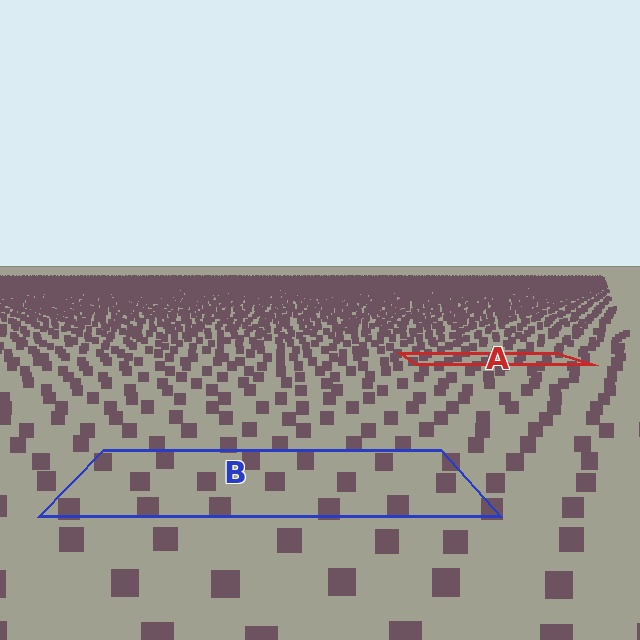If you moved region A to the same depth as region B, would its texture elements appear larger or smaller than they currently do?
They would appear larger. At a closer depth, the same texture elements are projected at a bigger on-screen size.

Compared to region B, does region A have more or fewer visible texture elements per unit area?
Region A has more texture elements per unit area — they are packed more densely because it is farther away.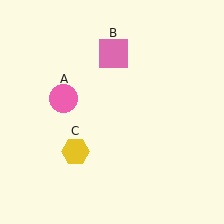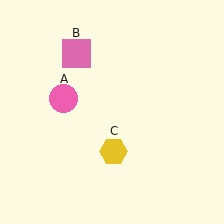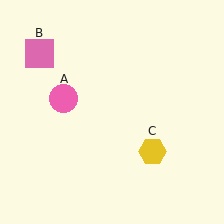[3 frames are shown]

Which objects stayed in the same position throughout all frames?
Pink circle (object A) remained stationary.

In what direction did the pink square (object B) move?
The pink square (object B) moved left.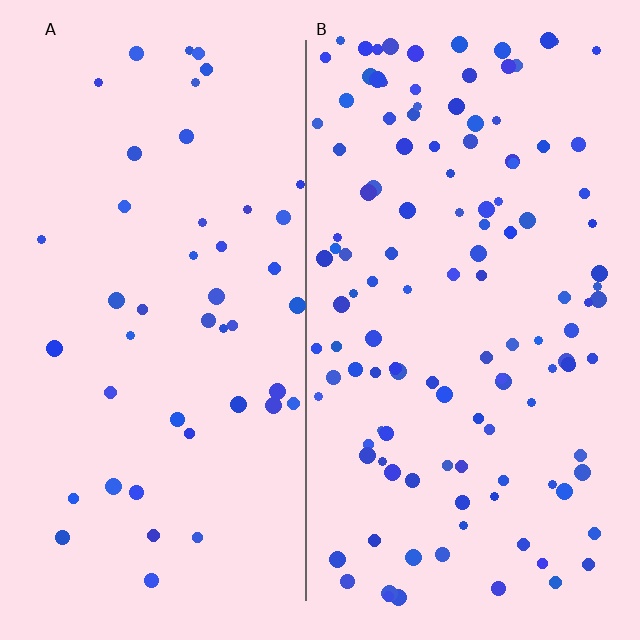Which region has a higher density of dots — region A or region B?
B (the right).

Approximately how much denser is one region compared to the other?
Approximately 2.7× — region B over region A.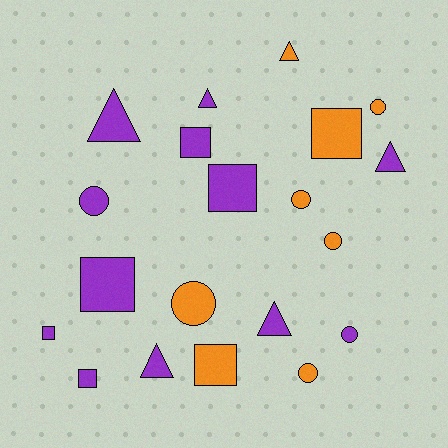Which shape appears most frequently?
Circle, with 7 objects.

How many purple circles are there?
There are 2 purple circles.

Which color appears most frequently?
Purple, with 12 objects.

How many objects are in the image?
There are 20 objects.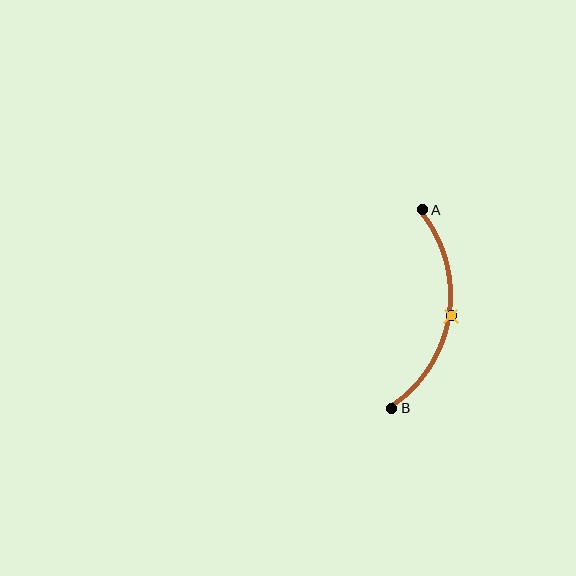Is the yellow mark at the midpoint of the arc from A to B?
Yes. The yellow mark lies on the arc at equal arc-length from both A and B — it is the arc midpoint.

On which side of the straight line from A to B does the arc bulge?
The arc bulges to the right of the straight line connecting A and B.